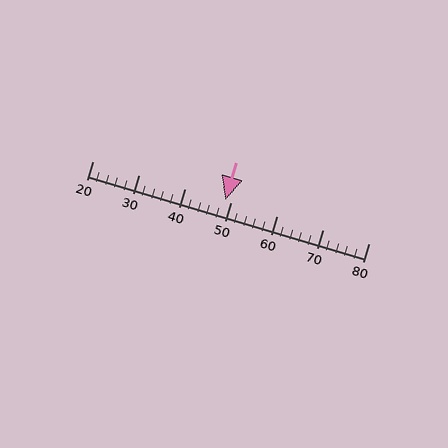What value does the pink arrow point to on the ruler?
The pink arrow points to approximately 49.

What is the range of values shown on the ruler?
The ruler shows values from 20 to 80.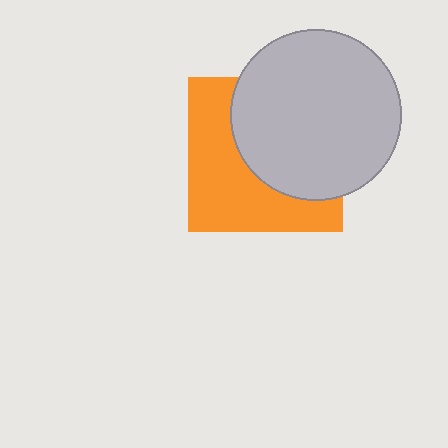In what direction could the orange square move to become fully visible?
The orange square could move toward the lower-left. That would shift it out from behind the light gray circle entirely.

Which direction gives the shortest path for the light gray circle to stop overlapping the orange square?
Moving toward the upper-right gives the shortest separation.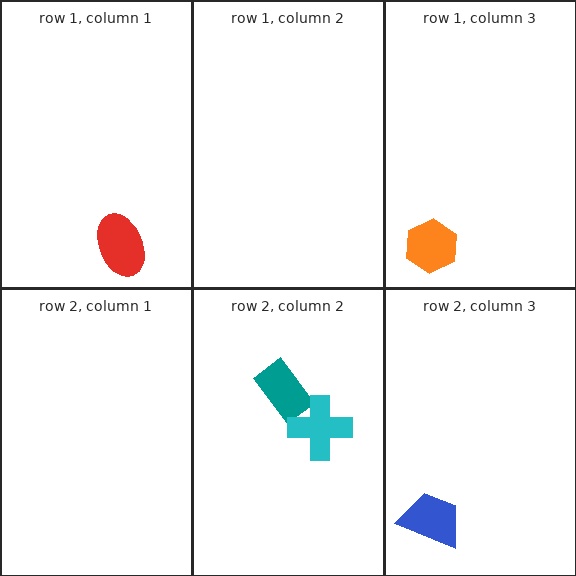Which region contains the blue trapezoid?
The row 2, column 3 region.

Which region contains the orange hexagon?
The row 1, column 3 region.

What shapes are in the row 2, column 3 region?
The blue trapezoid.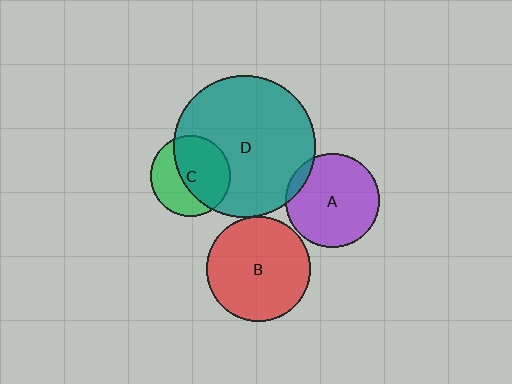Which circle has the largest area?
Circle D (teal).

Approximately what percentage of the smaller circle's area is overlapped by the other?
Approximately 10%.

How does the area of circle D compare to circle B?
Approximately 1.8 times.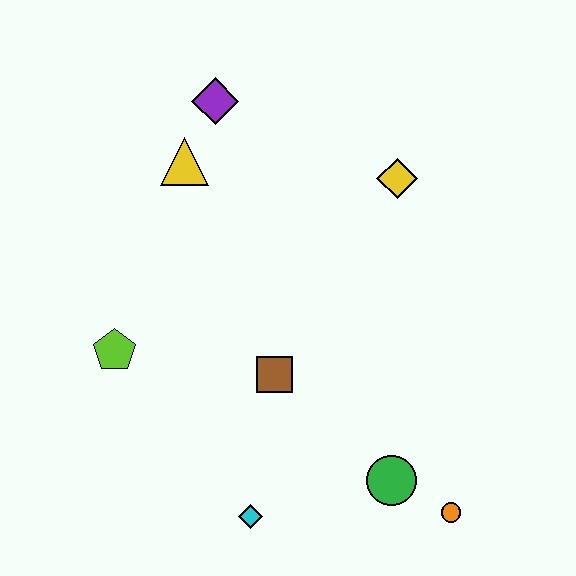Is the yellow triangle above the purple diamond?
No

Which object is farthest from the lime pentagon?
The orange circle is farthest from the lime pentagon.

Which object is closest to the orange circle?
The green circle is closest to the orange circle.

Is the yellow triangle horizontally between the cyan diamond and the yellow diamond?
No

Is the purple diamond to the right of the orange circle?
No